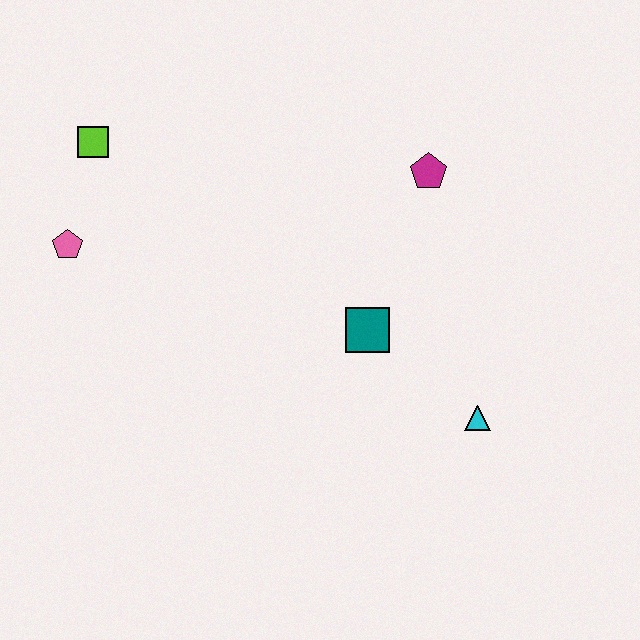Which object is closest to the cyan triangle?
The teal square is closest to the cyan triangle.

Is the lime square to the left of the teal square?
Yes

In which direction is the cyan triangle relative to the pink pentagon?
The cyan triangle is to the right of the pink pentagon.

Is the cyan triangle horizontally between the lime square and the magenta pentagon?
No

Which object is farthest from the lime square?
The cyan triangle is farthest from the lime square.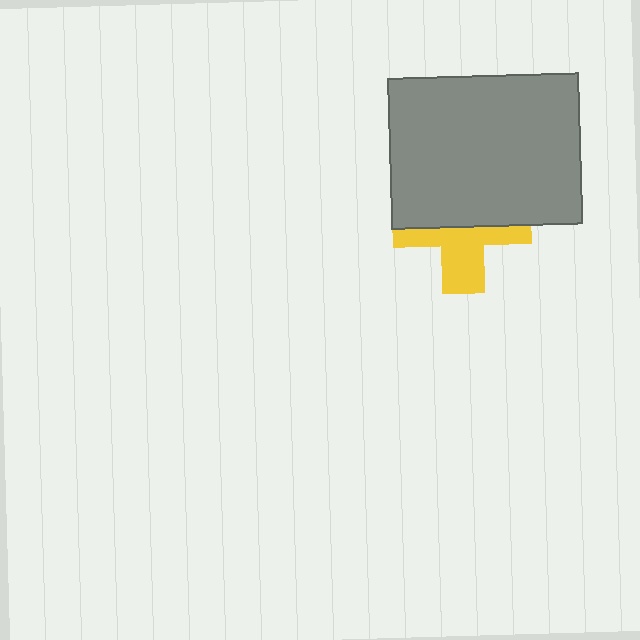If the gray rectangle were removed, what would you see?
You would see the complete yellow cross.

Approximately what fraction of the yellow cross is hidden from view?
Roughly 54% of the yellow cross is hidden behind the gray rectangle.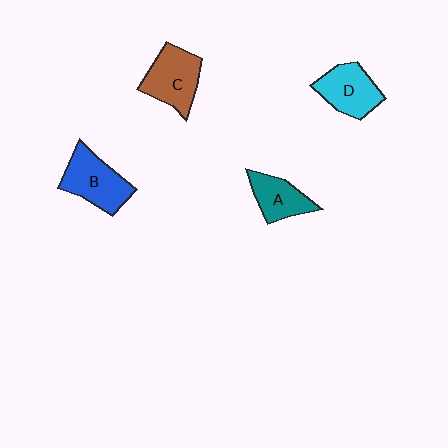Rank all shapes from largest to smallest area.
From largest to smallest: B (blue), C (brown), D (cyan), A (teal).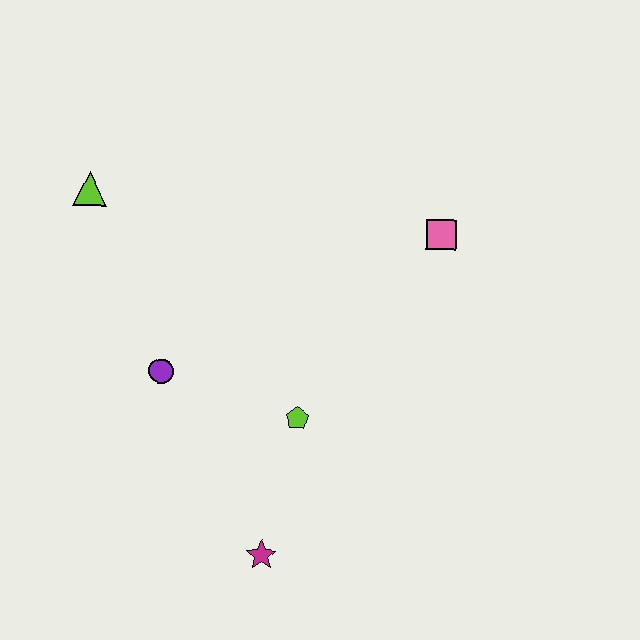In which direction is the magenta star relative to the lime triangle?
The magenta star is below the lime triangle.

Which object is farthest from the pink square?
The magenta star is farthest from the pink square.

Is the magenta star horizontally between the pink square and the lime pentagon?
No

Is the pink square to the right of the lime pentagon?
Yes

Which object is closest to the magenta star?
The lime pentagon is closest to the magenta star.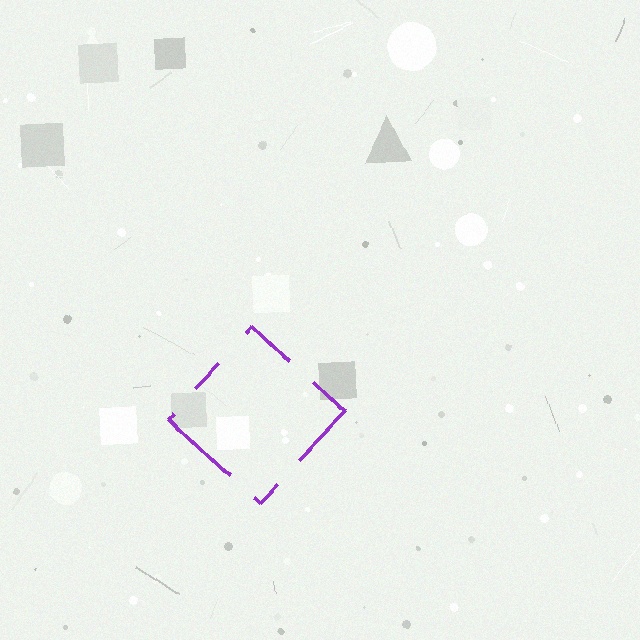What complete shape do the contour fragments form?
The contour fragments form a diamond.